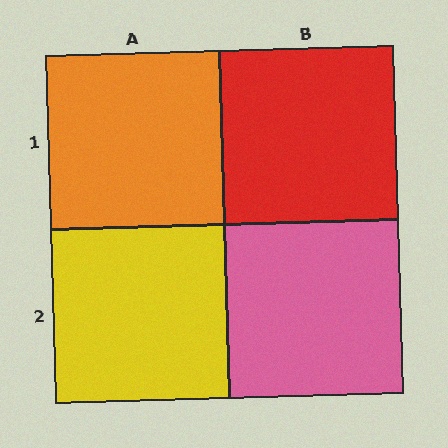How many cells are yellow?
1 cell is yellow.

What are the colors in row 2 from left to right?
Yellow, pink.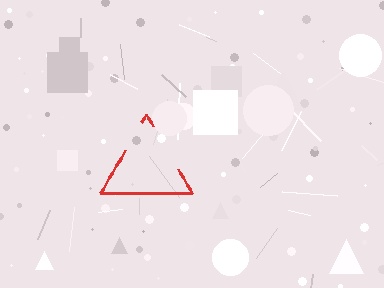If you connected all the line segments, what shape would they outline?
They would outline a triangle.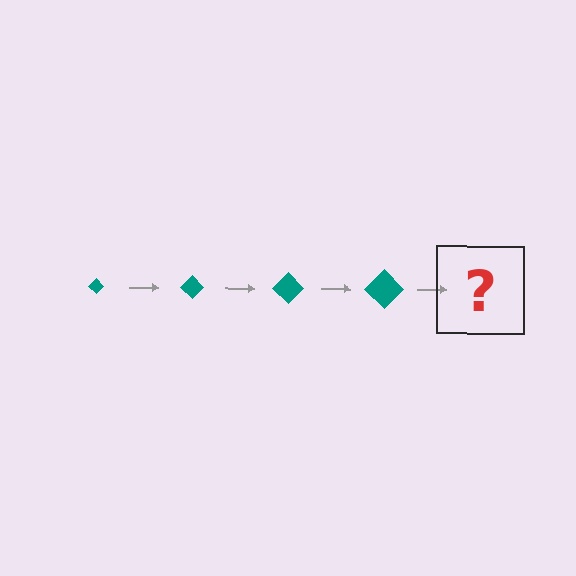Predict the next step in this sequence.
The next step is a teal diamond, larger than the previous one.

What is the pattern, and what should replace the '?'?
The pattern is that the diamond gets progressively larger each step. The '?' should be a teal diamond, larger than the previous one.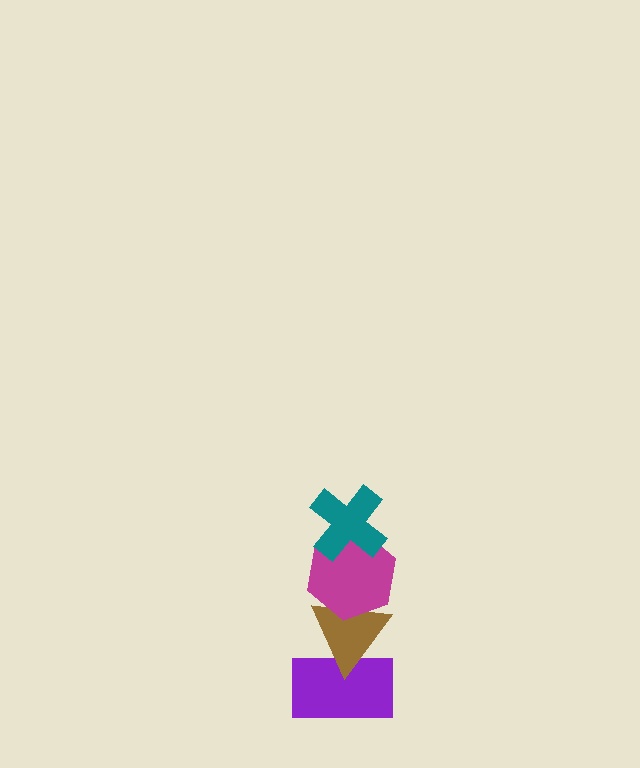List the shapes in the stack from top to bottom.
From top to bottom: the teal cross, the magenta hexagon, the brown triangle, the purple rectangle.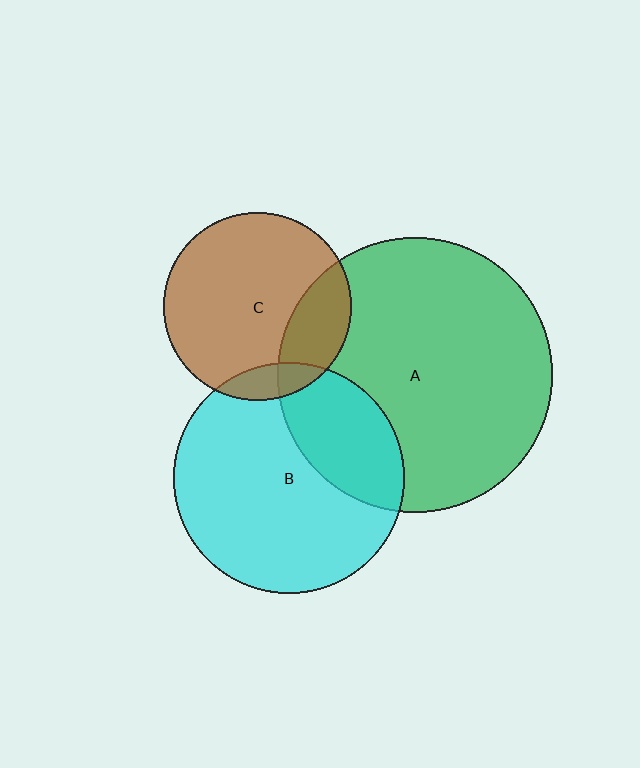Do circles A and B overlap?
Yes.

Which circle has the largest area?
Circle A (green).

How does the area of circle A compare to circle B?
Approximately 1.4 times.